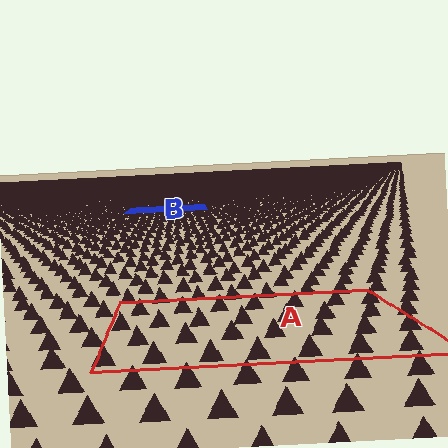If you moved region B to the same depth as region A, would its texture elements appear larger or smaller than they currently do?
They would appear larger. At a closer depth, the same texture elements are projected at a bigger on-screen size.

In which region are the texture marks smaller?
The texture marks are smaller in region B, because it is farther away.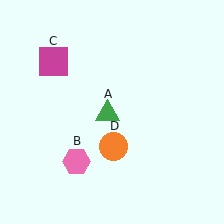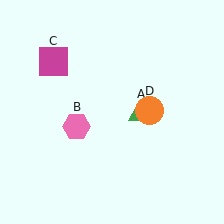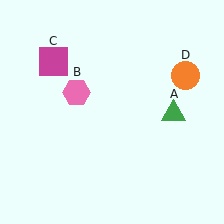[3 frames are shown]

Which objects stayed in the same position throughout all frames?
Magenta square (object C) remained stationary.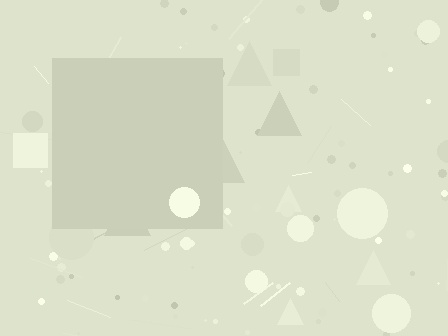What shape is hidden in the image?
A square is hidden in the image.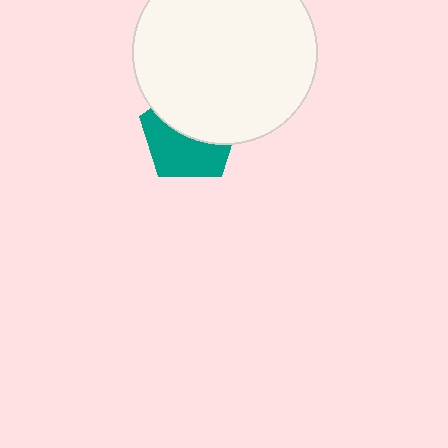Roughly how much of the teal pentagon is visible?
About half of it is visible (roughly 50%).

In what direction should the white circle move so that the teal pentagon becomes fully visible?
The white circle should move up. That is the shortest direction to clear the overlap and leave the teal pentagon fully visible.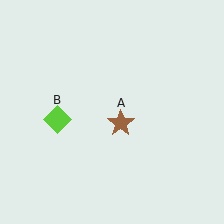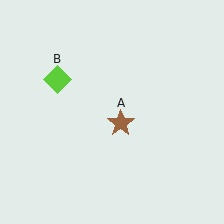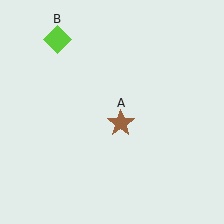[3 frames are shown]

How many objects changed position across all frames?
1 object changed position: lime diamond (object B).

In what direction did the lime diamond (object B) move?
The lime diamond (object B) moved up.